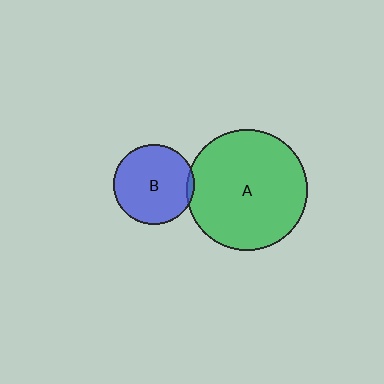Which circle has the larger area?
Circle A (green).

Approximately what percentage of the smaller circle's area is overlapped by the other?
Approximately 5%.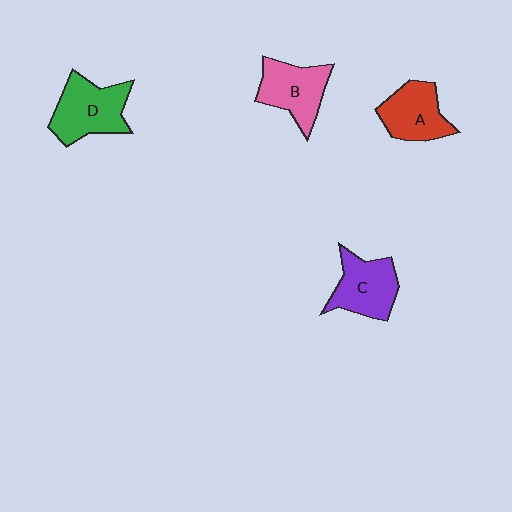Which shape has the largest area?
Shape D (green).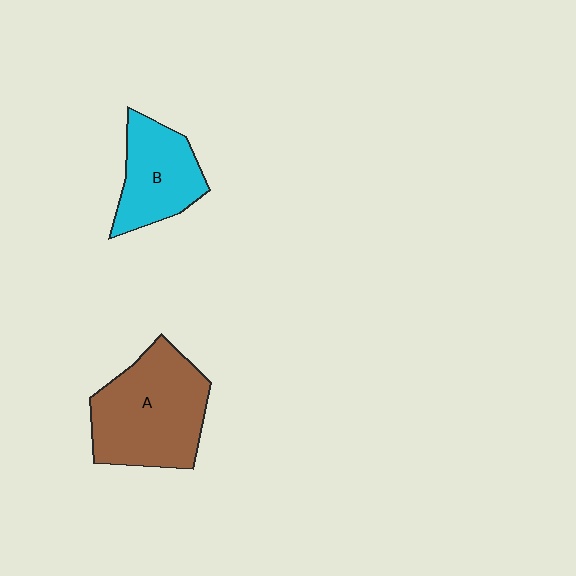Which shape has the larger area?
Shape A (brown).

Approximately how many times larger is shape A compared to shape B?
Approximately 1.6 times.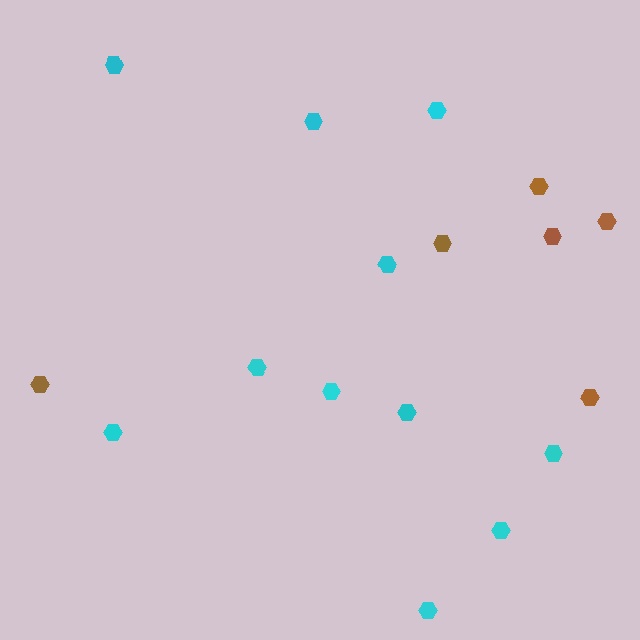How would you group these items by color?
There are 2 groups: one group of cyan hexagons (11) and one group of brown hexagons (6).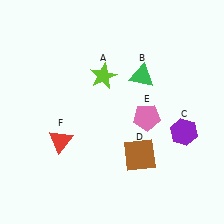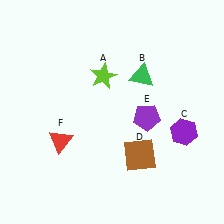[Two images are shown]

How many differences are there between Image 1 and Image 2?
There is 1 difference between the two images.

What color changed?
The pentagon (E) changed from pink in Image 1 to purple in Image 2.